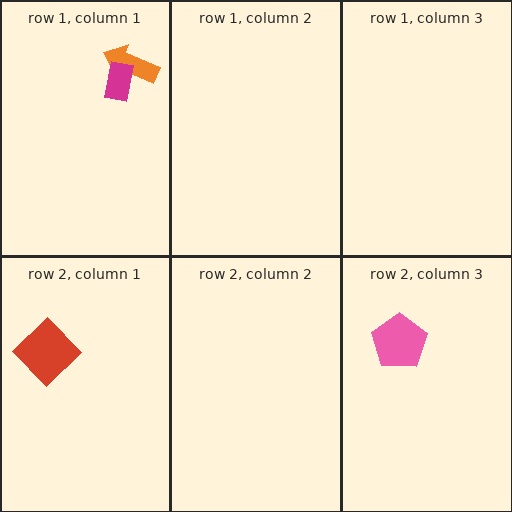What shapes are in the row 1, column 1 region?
The orange arrow, the magenta rectangle.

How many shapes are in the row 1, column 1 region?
2.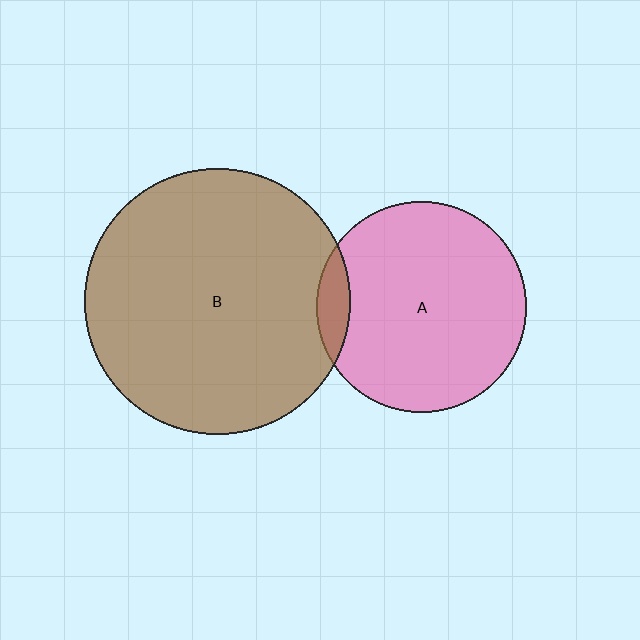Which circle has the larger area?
Circle B (brown).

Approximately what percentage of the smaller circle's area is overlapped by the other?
Approximately 10%.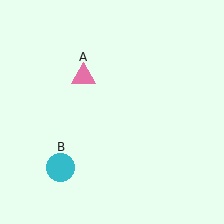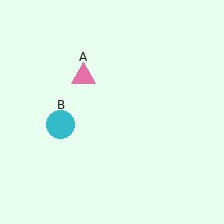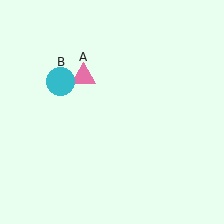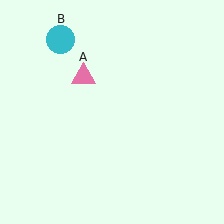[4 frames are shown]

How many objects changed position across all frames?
1 object changed position: cyan circle (object B).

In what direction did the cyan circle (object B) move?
The cyan circle (object B) moved up.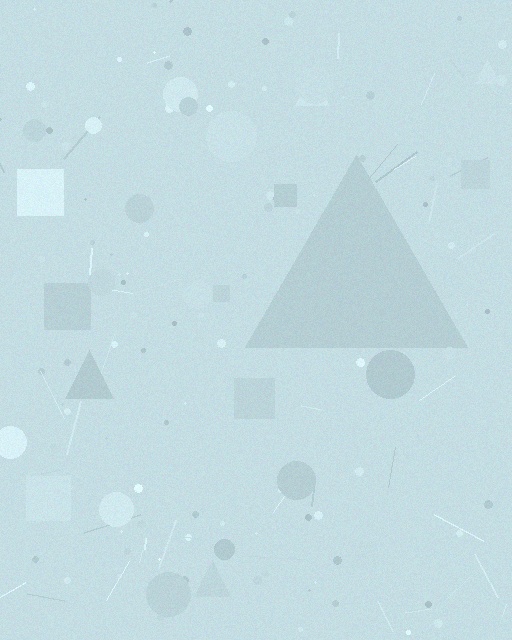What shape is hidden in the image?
A triangle is hidden in the image.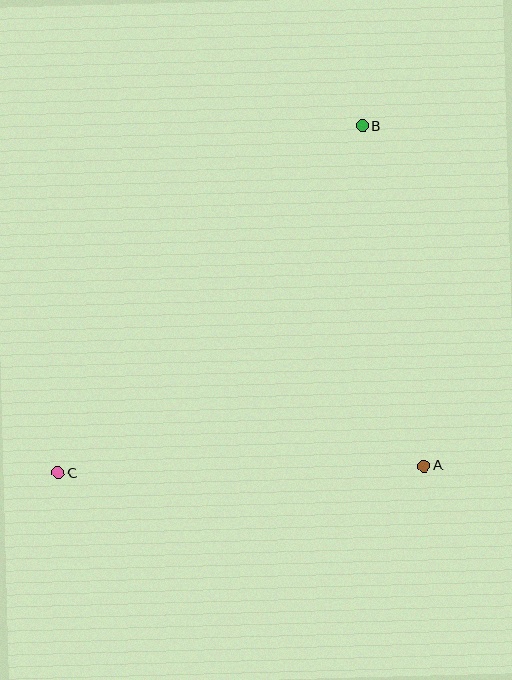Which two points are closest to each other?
Points A and B are closest to each other.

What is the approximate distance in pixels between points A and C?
The distance between A and C is approximately 366 pixels.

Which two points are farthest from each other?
Points B and C are farthest from each other.